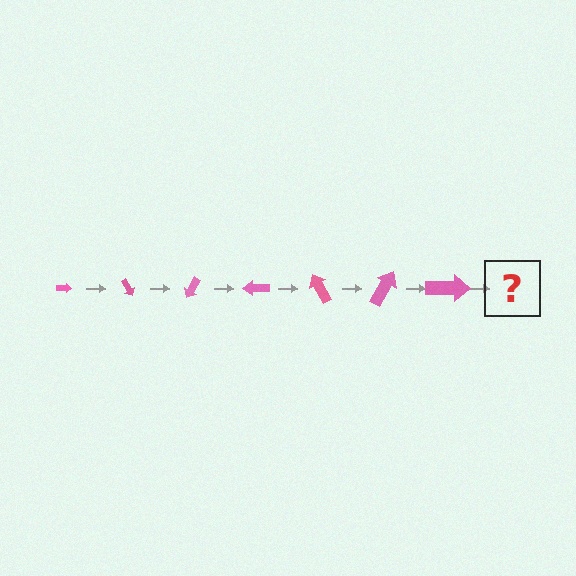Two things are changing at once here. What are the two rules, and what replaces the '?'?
The two rules are that the arrow grows larger each step and it rotates 60 degrees each step. The '?' should be an arrow, larger than the previous one and rotated 420 degrees from the start.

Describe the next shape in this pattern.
It should be an arrow, larger than the previous one and rotated 420 degrees from the start.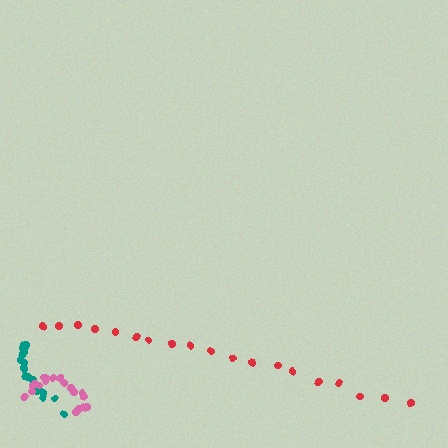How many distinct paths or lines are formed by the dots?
There are 3 distinct paths.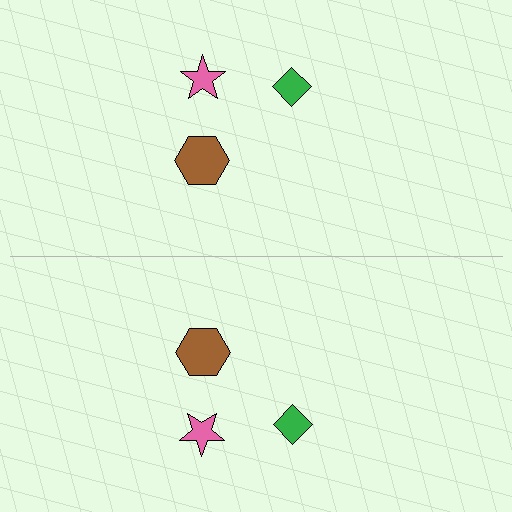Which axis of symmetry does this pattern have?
The pattern has a horizontal axis of symmetry running through the center of the image.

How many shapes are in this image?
There are 6 shapes in this image.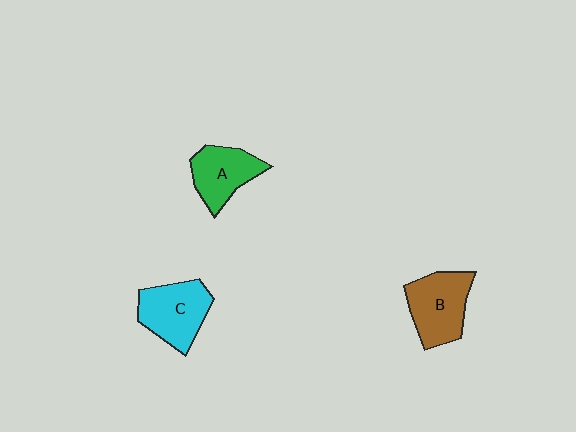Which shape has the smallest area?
Shape A (green).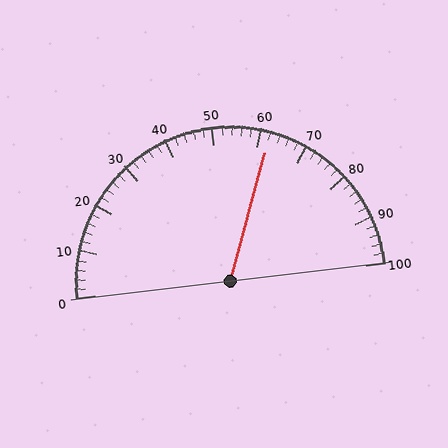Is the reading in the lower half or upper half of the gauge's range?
The reading is in the upper half of the range (0 to 100).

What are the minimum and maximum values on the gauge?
The gauge ranges from 0 to 100.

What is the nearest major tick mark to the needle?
The nearest major tick mark is 60.